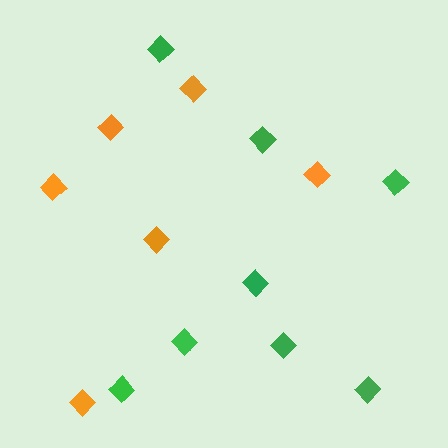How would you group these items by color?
There are 2 groups: one group of green diamonds (8) and one group of orange diamonds (6).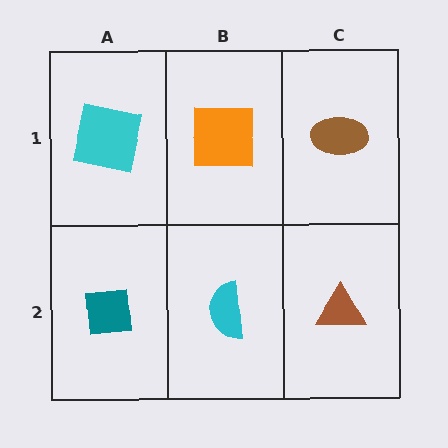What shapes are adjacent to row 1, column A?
A teal square (row 2, column A), an orange square (row 1, column B).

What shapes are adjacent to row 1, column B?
A cyan semicircle (row 2, column B), a cyan square (row 1, column A), a brown ellipse (row 1, column C).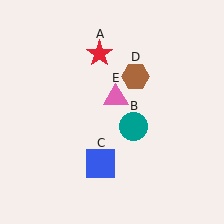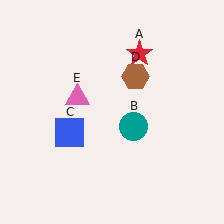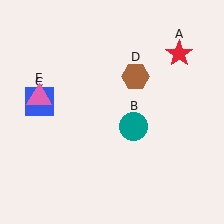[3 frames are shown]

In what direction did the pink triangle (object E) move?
The pink triangle (object E) moved left.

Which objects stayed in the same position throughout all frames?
Teal circle (object B) and brown hexagon (object D) remained stationary.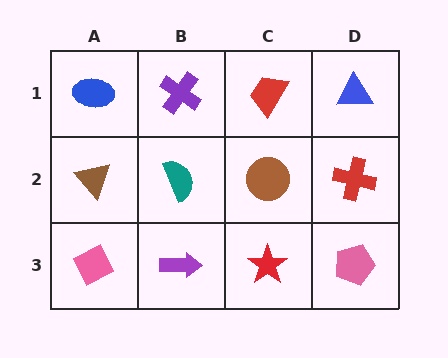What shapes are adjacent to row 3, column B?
A teal semicircle (row 2, column B), a pink diamond (row 3, column A), a red star (row 3, column C).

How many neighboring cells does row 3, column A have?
2.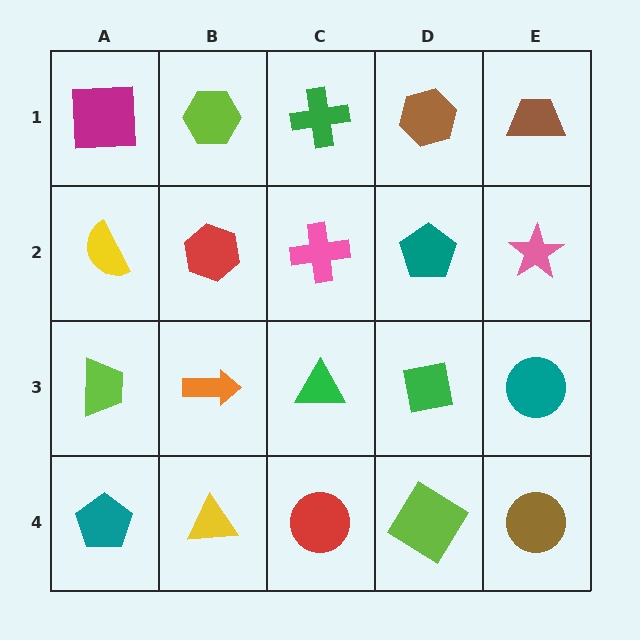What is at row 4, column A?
A teal pentagon.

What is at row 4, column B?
A yellow triangle.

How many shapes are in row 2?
5 shapes.